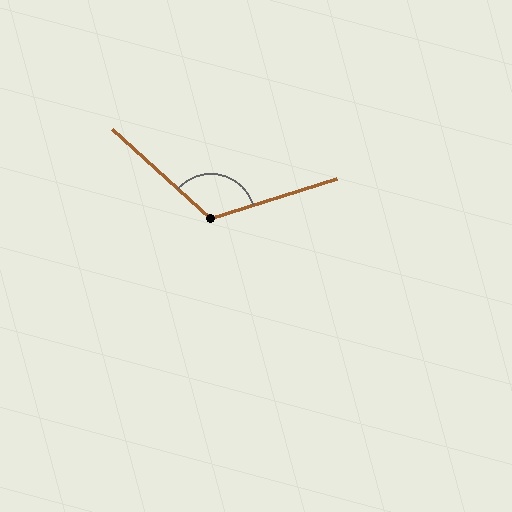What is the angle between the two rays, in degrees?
Approximately 121 degrees.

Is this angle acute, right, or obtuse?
It is obtuse.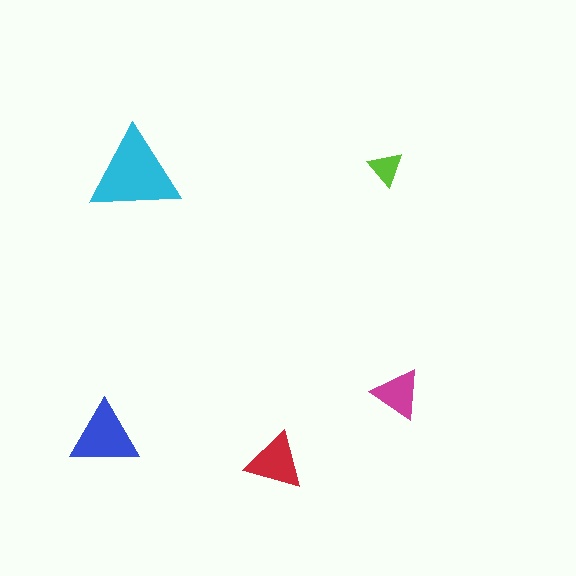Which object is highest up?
The lime triangle is topmost.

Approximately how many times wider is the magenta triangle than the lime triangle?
About 1.5 times wider.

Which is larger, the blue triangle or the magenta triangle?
The blue one.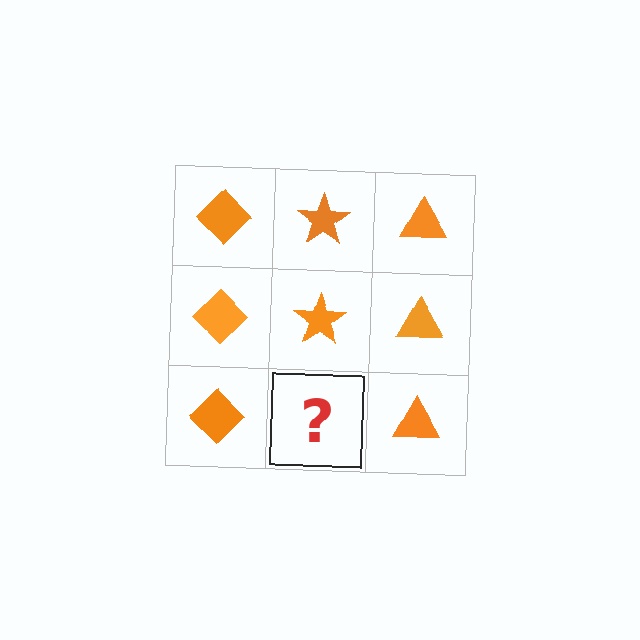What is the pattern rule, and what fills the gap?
The rule is that each column has a consistent shape. The gap should be filled with an orange star.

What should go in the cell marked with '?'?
The missing cell should contain an orange star.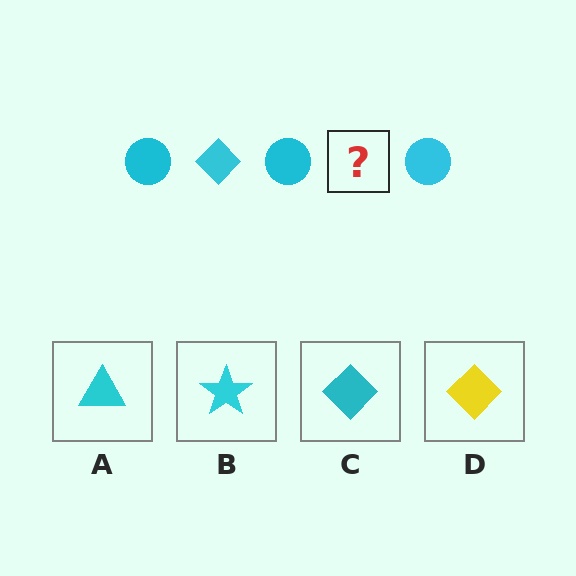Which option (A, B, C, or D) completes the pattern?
C.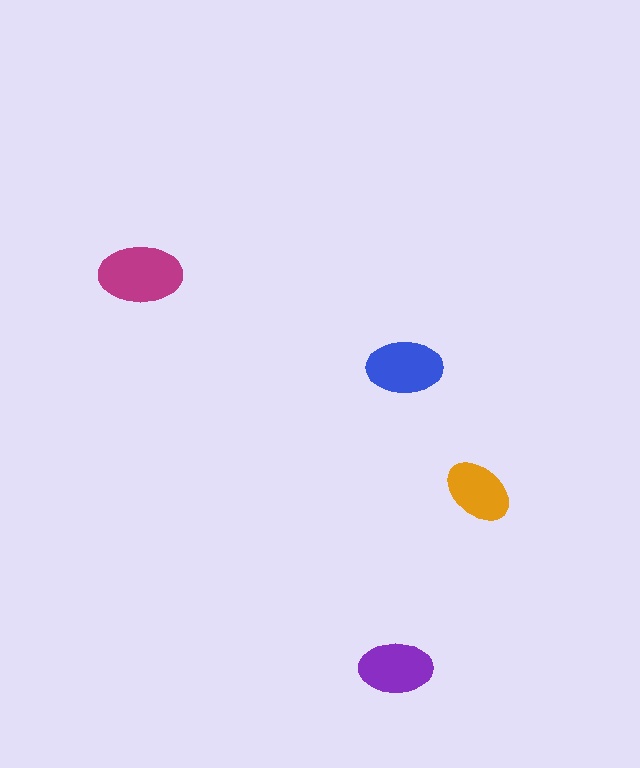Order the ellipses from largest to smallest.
the magenta one, the blue one, the purple one, the orange one.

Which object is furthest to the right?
The orange ellipse is rightmost.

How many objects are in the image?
There are 4 objects in the image.